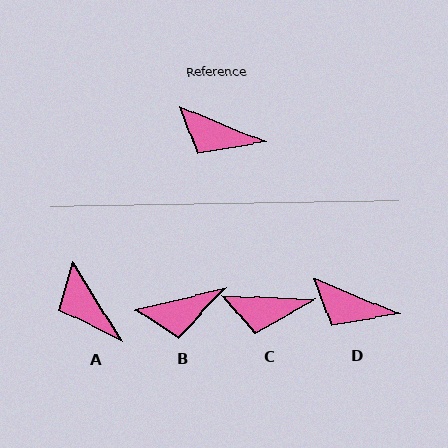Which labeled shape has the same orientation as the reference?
D.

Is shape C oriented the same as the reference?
No, it is off by about 21 degrees.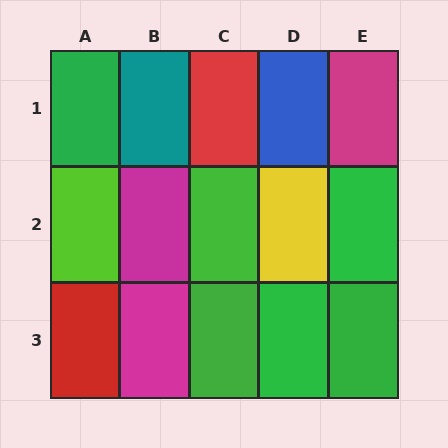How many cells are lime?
1 cell is lime.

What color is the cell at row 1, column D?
Blue.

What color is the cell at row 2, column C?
Green.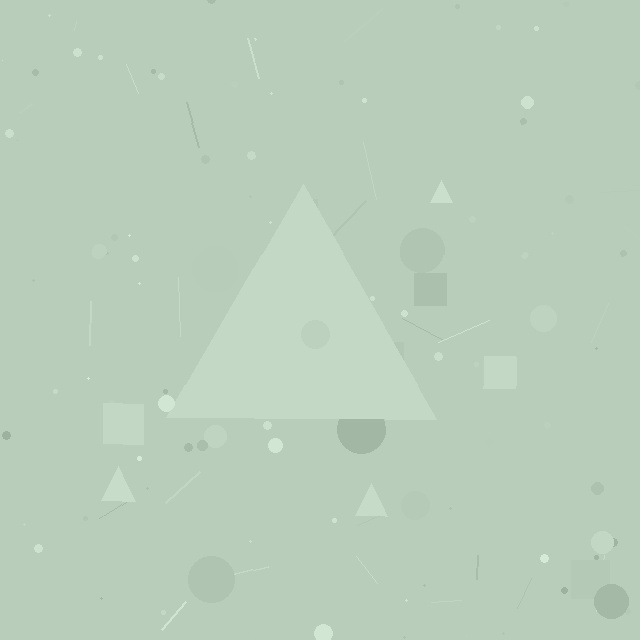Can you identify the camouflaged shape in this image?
The camouflaged shape is a triangle.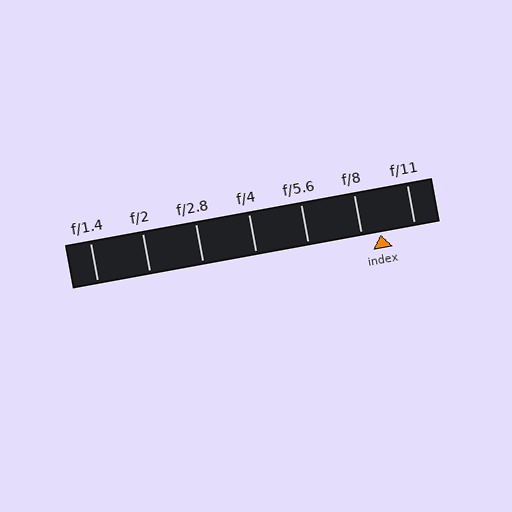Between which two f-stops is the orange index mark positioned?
The index mark is between f/8 and f/11.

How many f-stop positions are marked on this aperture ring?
There are 7 f-stop positions marked.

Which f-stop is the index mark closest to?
The index mark is closest to f/8.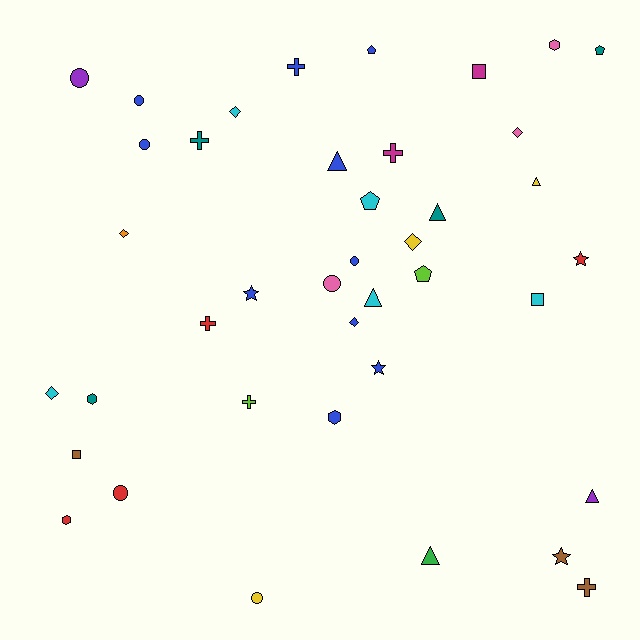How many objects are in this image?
There are 40 objects.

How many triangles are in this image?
There are 6 triangles.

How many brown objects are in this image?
There are 3 brown objects.